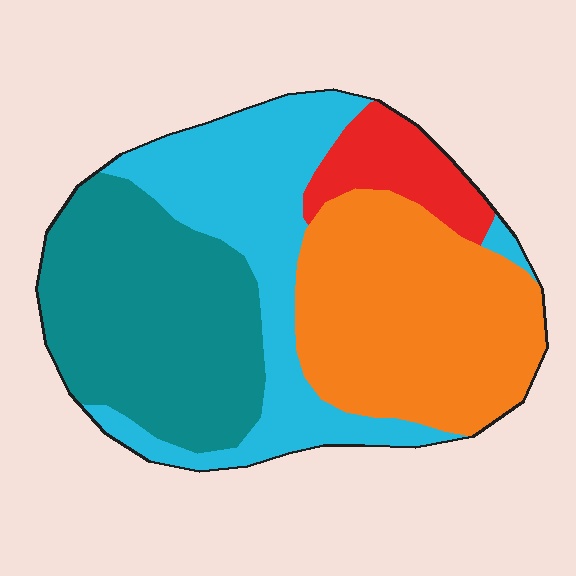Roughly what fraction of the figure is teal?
Teal covers 31% of the figure.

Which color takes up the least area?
Red, at roughly 10%.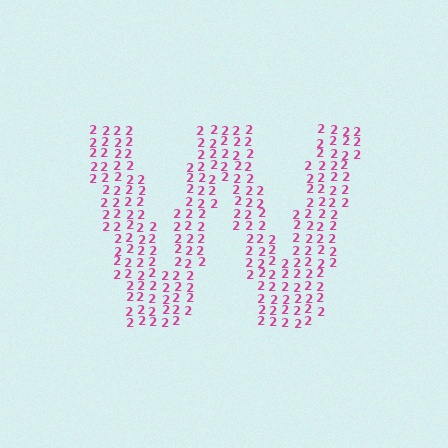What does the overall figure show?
The overall figure shows the letter W.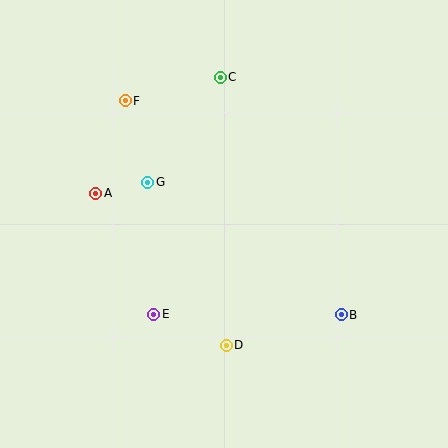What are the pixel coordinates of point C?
Point C is at (220, 77).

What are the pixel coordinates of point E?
Point E is at (154, 314).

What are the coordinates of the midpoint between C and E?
The midpoint between C and E is at (187, 196).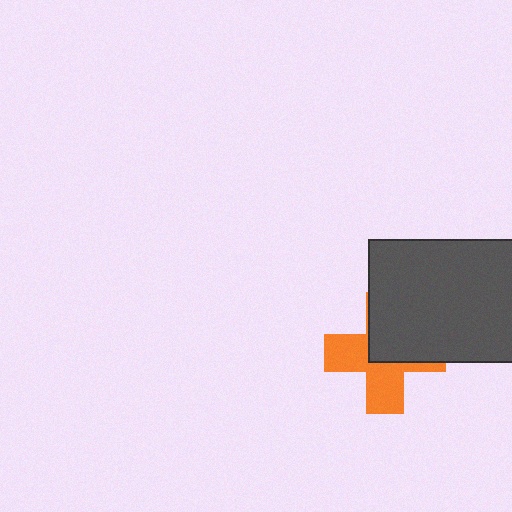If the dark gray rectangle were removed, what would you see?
You would see the complete orange cross.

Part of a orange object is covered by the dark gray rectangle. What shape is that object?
It is a cross.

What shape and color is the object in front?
The object in front is a dark gray rectangle.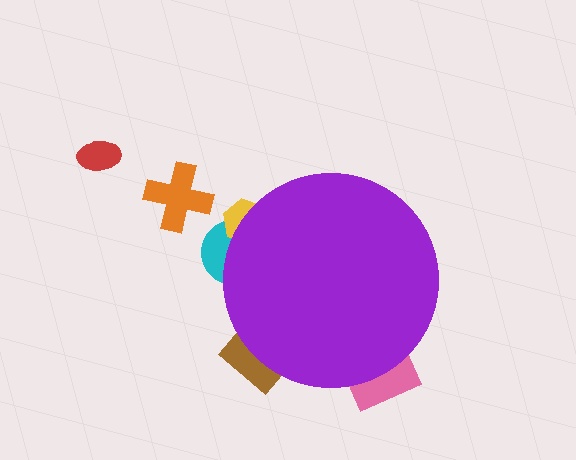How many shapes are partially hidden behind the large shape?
4 shapes are partially hidden.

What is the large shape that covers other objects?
A purple circle.